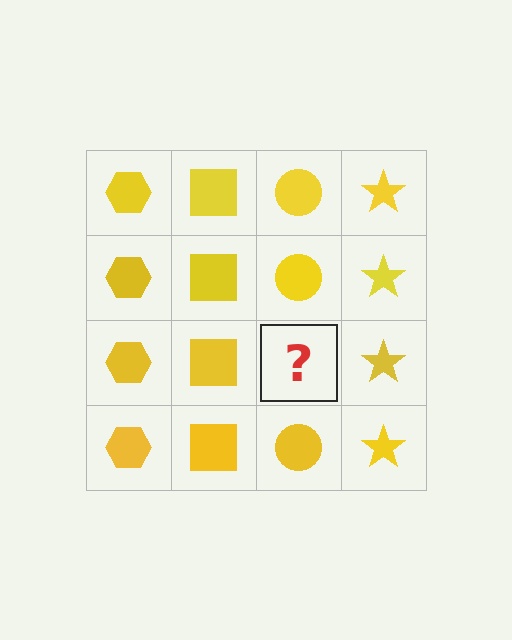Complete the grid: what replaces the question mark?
The question mark should be replaced with a yellow circle.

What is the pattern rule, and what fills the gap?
The rule is that each column has a consistent shape. The gap should be filled with a yellow circle.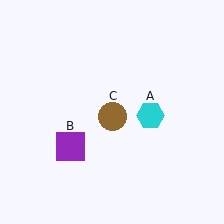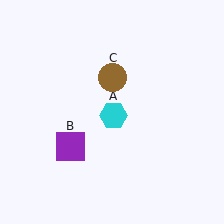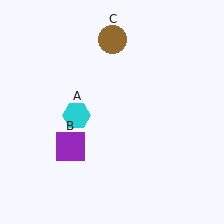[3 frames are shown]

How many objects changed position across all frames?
2 objects changed position: cyan hexagon (object A), brown circle (object C).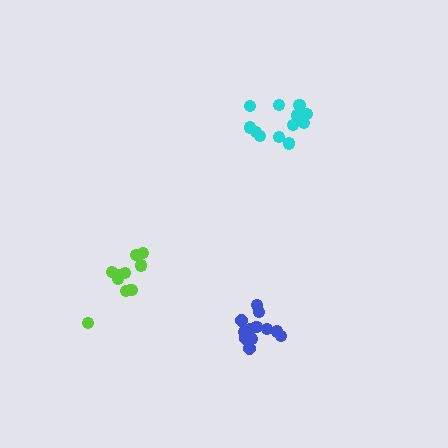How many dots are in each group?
Group 1: 12 dots, Group 2: 11 dots, Group 3: 12 dots (35 total).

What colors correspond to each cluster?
The clusters are colored: blue, lime, cyan.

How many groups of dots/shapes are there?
There are 3 groups.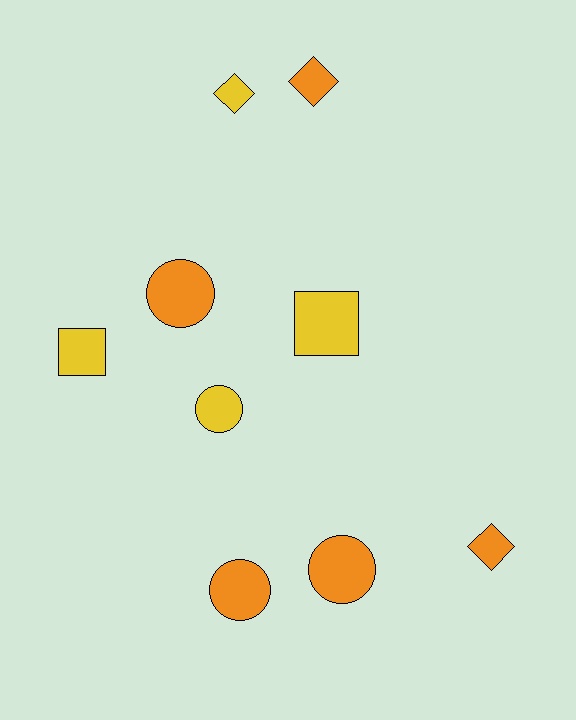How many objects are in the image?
There are 9 objects.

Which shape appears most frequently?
Circle, with 4 objects.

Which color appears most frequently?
Orange, with 5 objects.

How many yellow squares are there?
There are 2 yellow squares.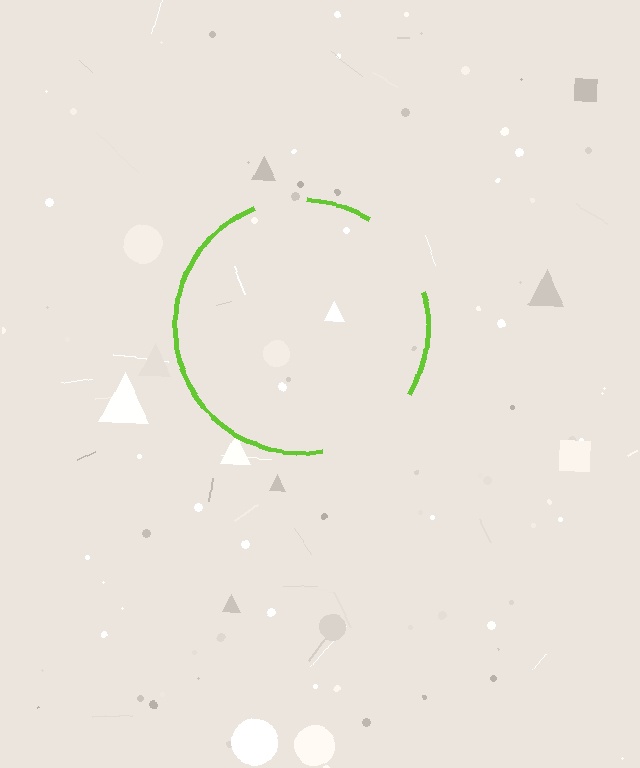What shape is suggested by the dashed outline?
The dashed outline suggests a circle.